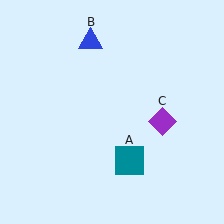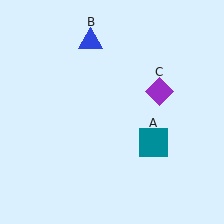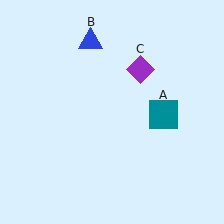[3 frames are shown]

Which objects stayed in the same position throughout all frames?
Blue triangle (object B) remained stationary.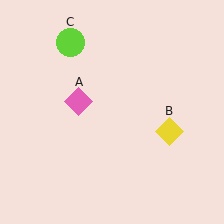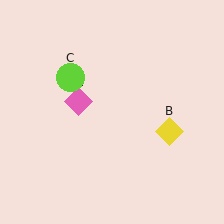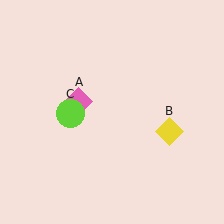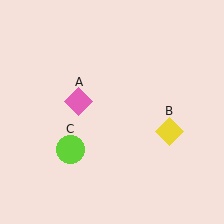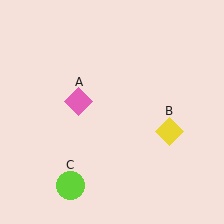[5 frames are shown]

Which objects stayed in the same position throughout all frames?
Pink diamond (object A) and yellow diamond (object B) remained stationary.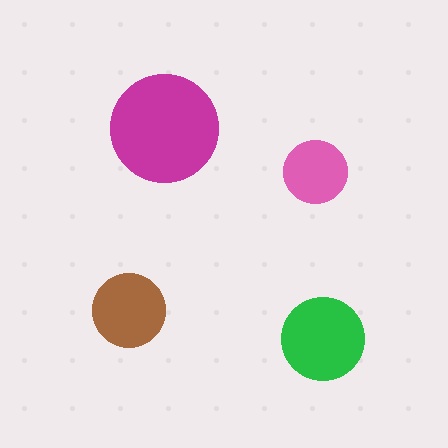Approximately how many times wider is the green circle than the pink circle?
About 1.5 times wider.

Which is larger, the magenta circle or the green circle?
The magenta one.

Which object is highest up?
The magenta circle is topmost.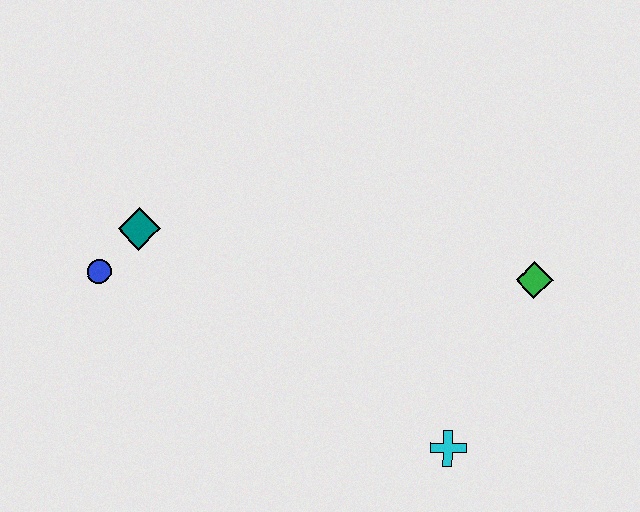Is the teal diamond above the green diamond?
Yes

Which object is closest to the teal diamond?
The blue circle is closest to the teal diamond.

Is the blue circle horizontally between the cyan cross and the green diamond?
No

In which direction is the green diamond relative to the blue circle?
The green diamond is to the right of the blue circle.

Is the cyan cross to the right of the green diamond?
No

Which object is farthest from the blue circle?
The green diamond is farthest from the blue circle.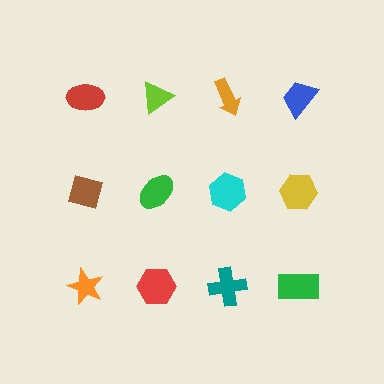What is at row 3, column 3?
A teal cross.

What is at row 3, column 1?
An orange star.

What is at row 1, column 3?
An orange arrow.